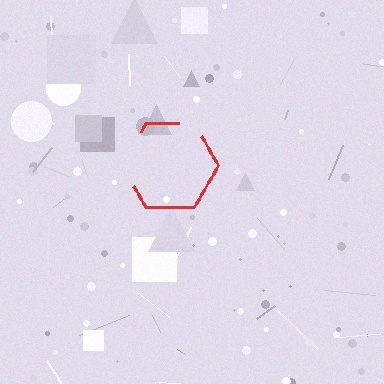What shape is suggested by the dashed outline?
The dashed outline suggests a hexagon.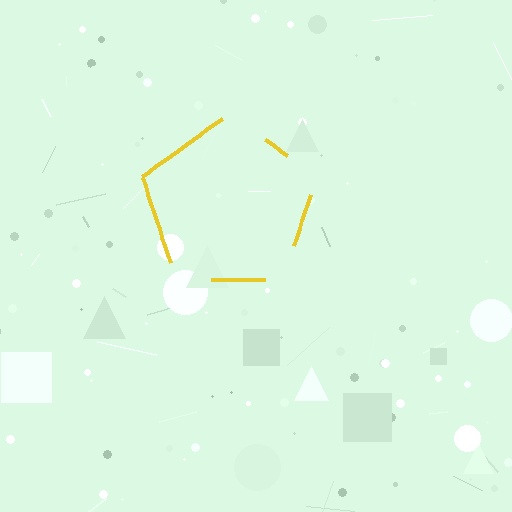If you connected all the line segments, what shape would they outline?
They would outline a pentagon.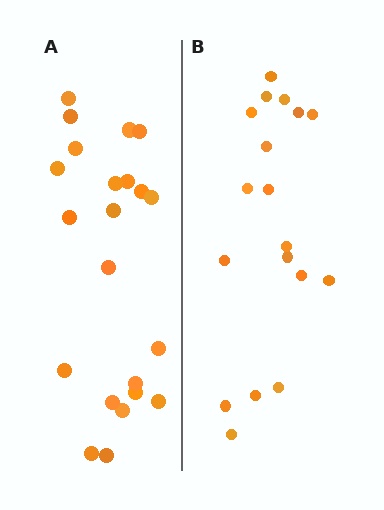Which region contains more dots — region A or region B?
Region A (the left region) has more dots.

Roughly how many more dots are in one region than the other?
Region A has about 4 more dots than region B.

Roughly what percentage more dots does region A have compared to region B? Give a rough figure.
About 20% more.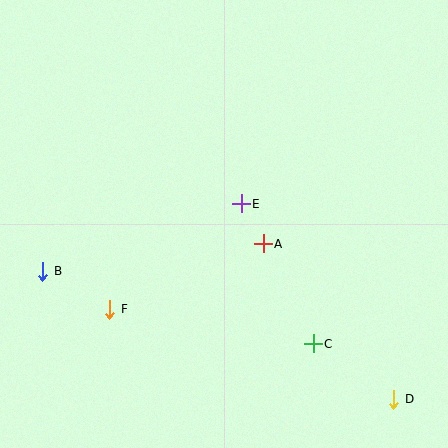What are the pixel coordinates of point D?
Point D is at (394, 399).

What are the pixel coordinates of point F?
Point F is at (110, 309).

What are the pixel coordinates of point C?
Point C is at (313, 344).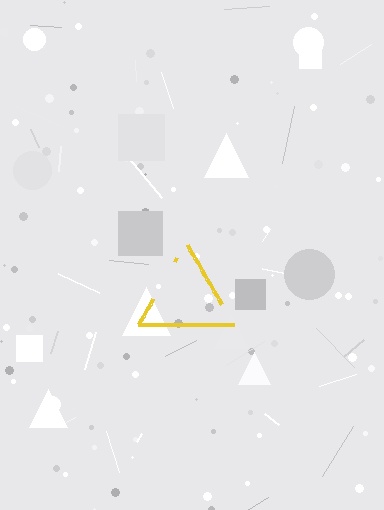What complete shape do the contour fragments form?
The contour fragments form a triangle.